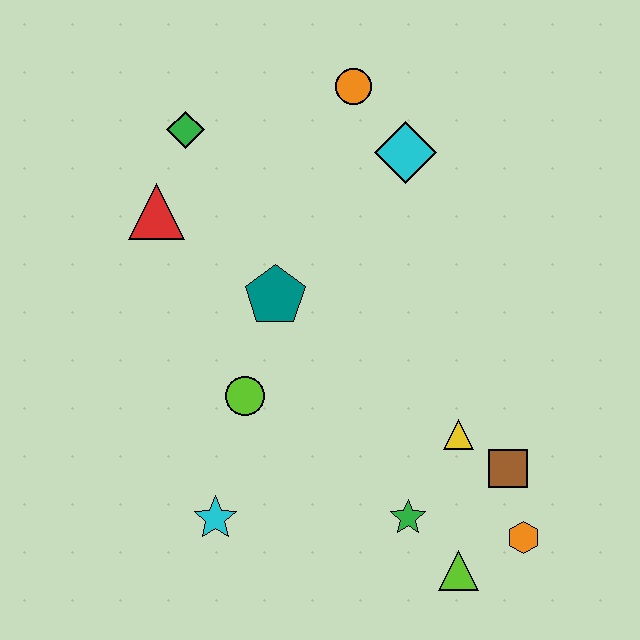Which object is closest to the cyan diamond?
The orange circle is closest to the cyan diamond.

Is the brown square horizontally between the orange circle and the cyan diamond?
No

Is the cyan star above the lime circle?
No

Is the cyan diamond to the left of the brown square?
Yes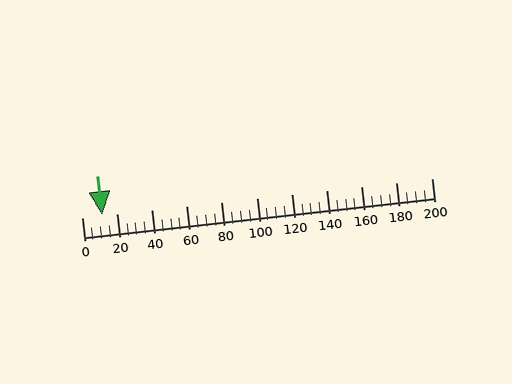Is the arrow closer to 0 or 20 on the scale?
The arrow is closer to 20.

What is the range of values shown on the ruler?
The ruler shows values from 0 to 200.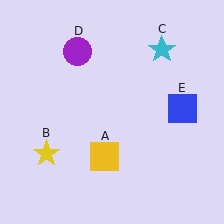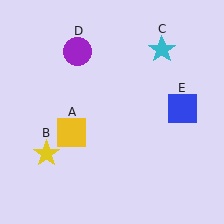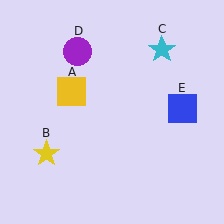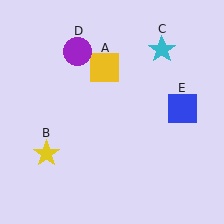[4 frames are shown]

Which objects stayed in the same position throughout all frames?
Yellow star (object B) and cyan star (object C) and purple circle (object D) and blue square (object E) remained stationary.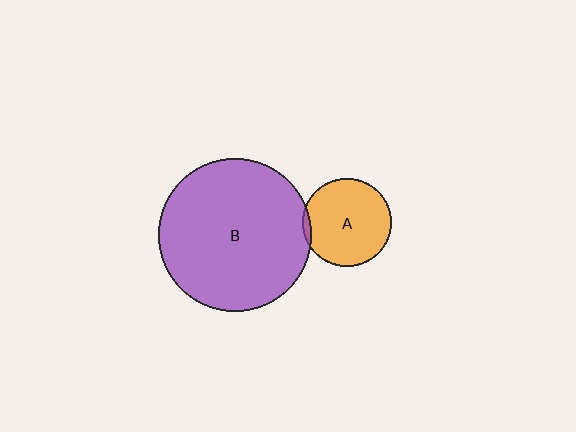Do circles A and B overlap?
Yes.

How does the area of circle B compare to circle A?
Approximately 3.0 times.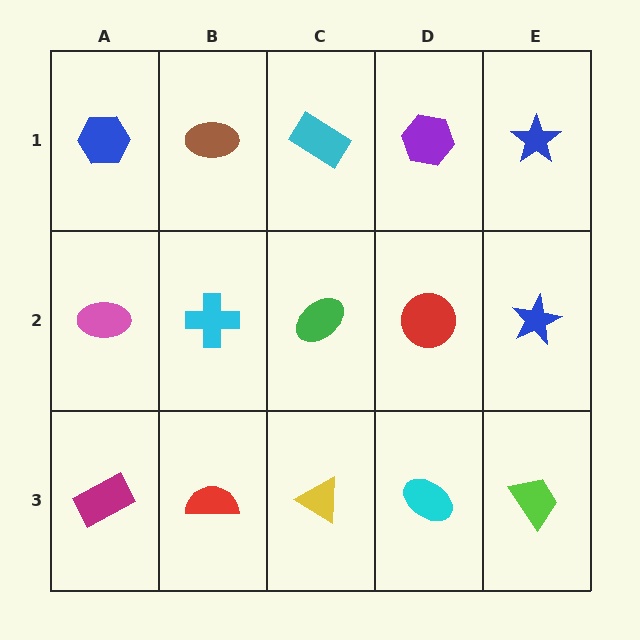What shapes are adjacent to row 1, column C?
A green ellipse (row 2, column C), a brown ellipse (row 1, column B), a purple hexagon (row 1, column D).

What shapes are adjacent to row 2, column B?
A brown ellipse (row 1, column B), a red semicircle (row 3, column B), a pink ellipse (row 2, column A), a green ellipse (row 2, column C).